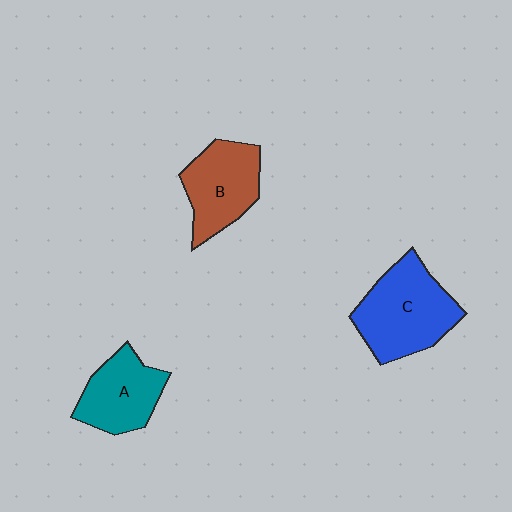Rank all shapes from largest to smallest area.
From largest to smallest: C (blue), B (brown), A (teal).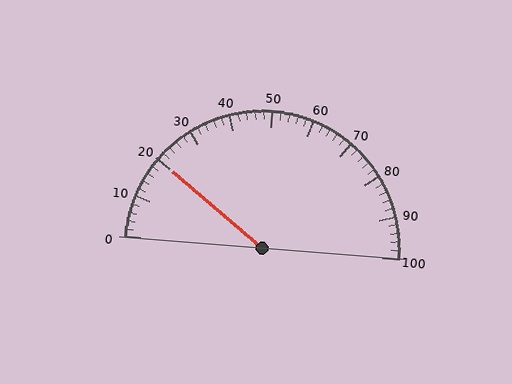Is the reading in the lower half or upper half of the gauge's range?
The reading is in the lower half of the range (0 to 100).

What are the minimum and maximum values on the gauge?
The gauge ranges from 0 to 100.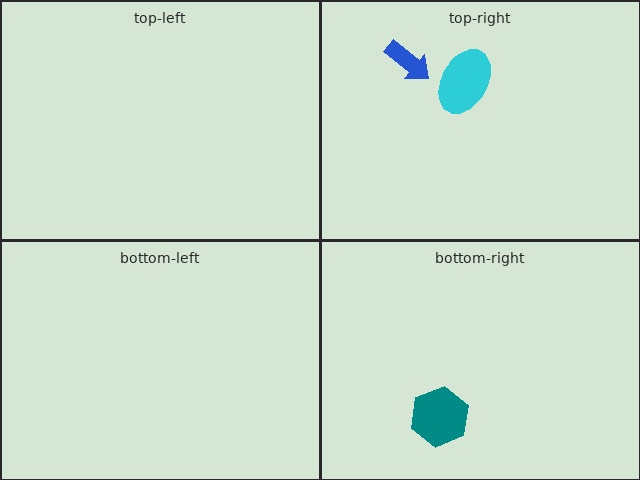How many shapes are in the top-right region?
2.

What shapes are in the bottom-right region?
The teal hexagon.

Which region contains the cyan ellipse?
The top-right region.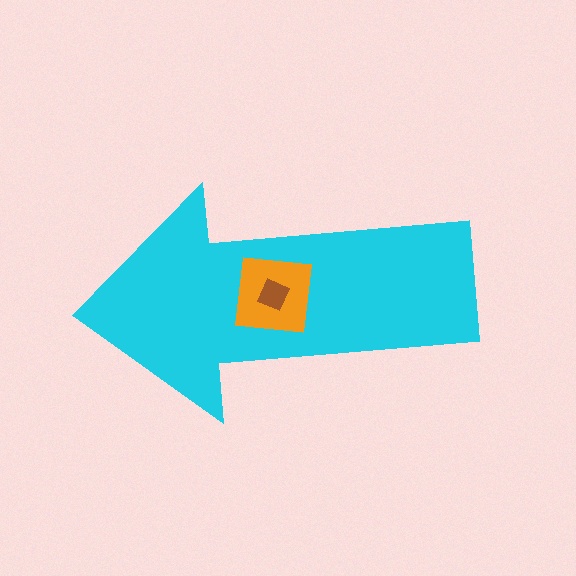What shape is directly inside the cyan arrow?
The orange square.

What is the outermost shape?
The cyan arrow.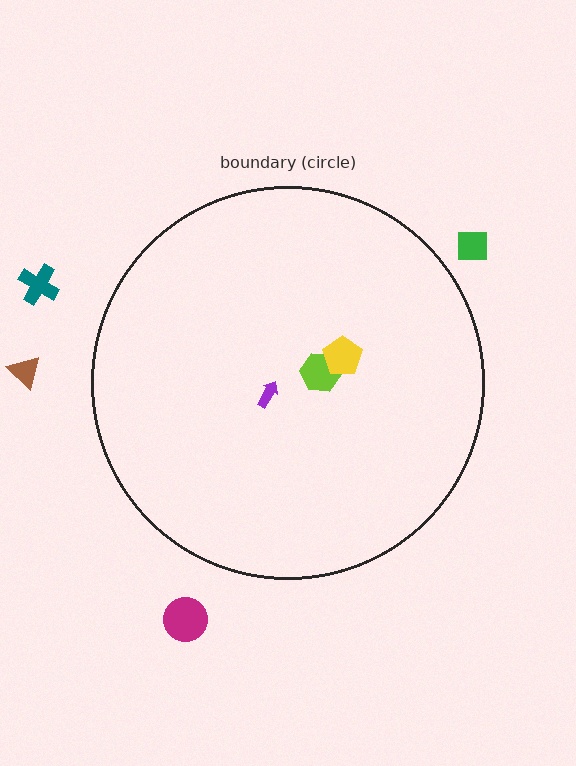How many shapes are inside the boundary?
3 inside, 4 outside.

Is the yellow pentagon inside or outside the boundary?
Inside.